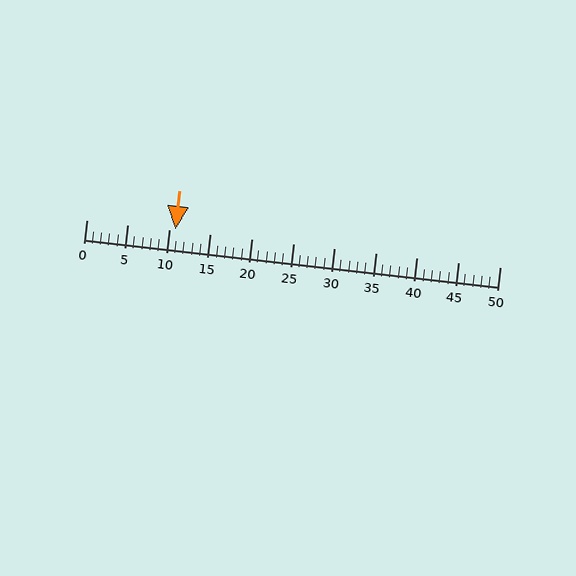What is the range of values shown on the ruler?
The ruler shows values from 0 to 50.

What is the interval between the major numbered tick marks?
The major tick marks are spaced 5 units apart.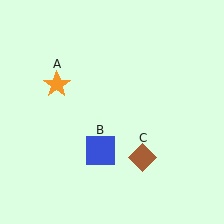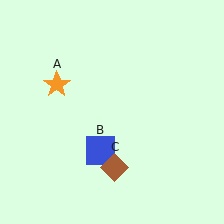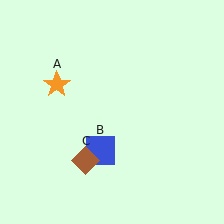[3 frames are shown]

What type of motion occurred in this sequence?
The brown diamond (object C) rotated clockwise around the center of the scene.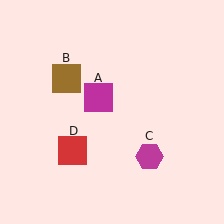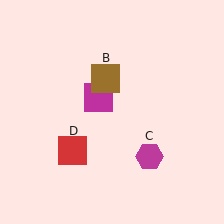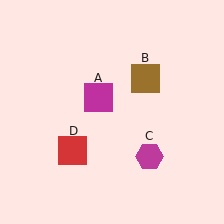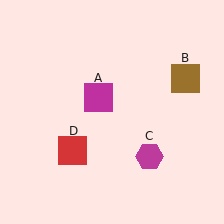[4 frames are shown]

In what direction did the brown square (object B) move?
The brown square (object B) moved right.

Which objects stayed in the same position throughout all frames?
Magenta square (object A) and magenta hexagon (object C) and red square (object D) remained stationary.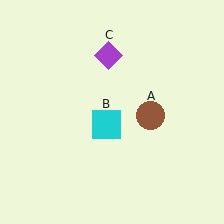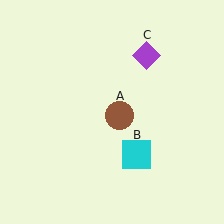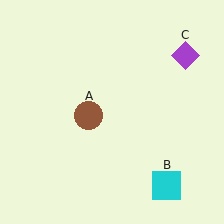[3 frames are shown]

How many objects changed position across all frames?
3 objects changed position: brown circle (object A), cyan square (object B), purple diamond (object C).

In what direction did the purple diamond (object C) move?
The purple diamond (object C) moved right.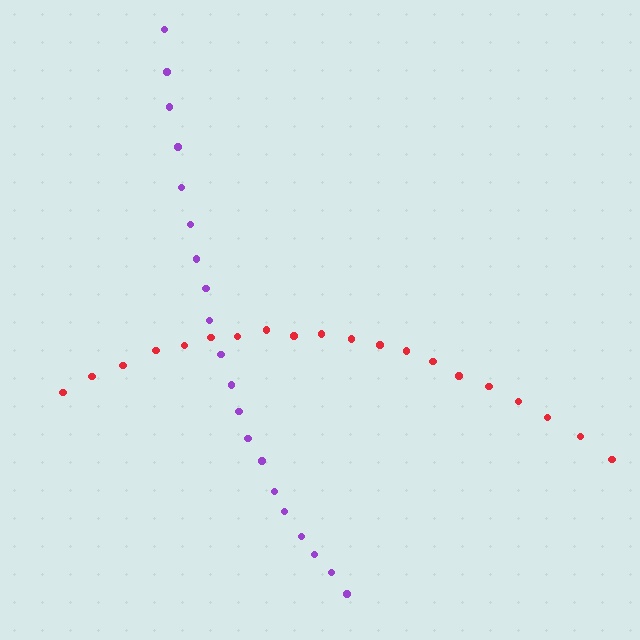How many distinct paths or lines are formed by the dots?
There are 2 distinct paths.